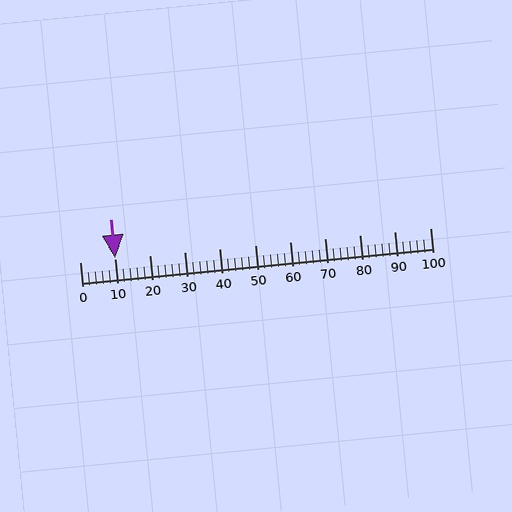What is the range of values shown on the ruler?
The ruler shows values from 0 to 100.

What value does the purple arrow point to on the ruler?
The purple arrow points to approximately 10.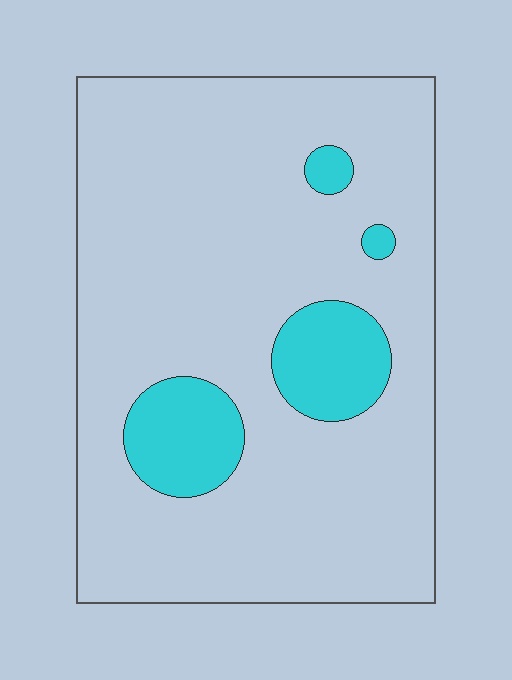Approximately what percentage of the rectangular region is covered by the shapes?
Approximately 15%.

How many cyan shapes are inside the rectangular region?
4.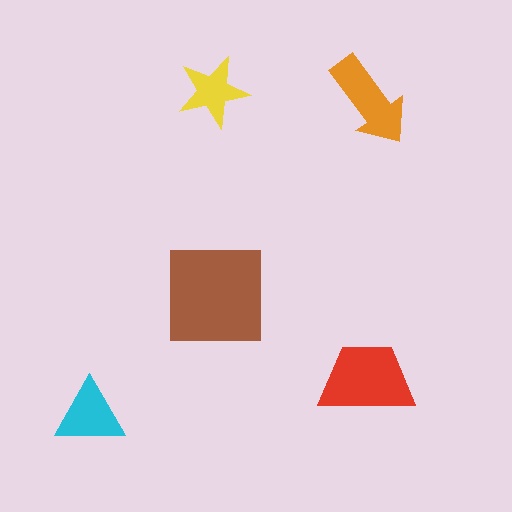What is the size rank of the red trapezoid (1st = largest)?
2nd.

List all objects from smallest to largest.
The yellow star, the cyan triangle, the orange arrow, the red trapezoid, the brown square.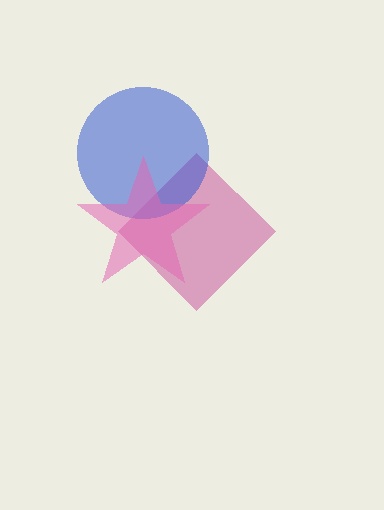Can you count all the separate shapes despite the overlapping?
Yes, there are 3 separate shapes.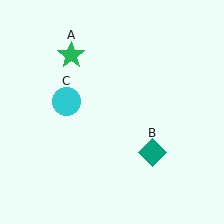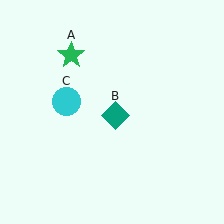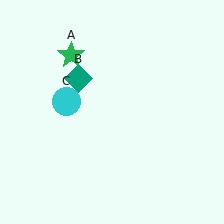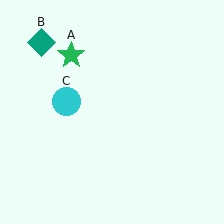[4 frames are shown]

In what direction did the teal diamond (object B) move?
The teal diamond (object B) moved up and to the left.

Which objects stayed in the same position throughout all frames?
Green star (object A) and cyan circle (object C) remained stationary.